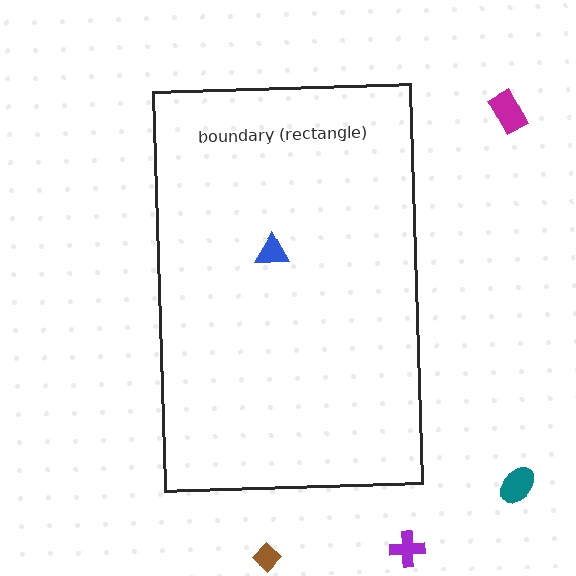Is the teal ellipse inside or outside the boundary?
Outside.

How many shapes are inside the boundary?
1 inside, 4 outside.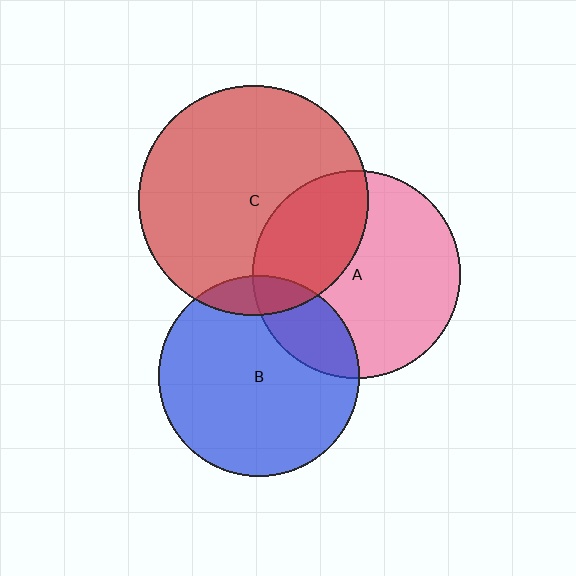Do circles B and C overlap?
Yes.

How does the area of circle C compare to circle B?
Approximately 1.3 times.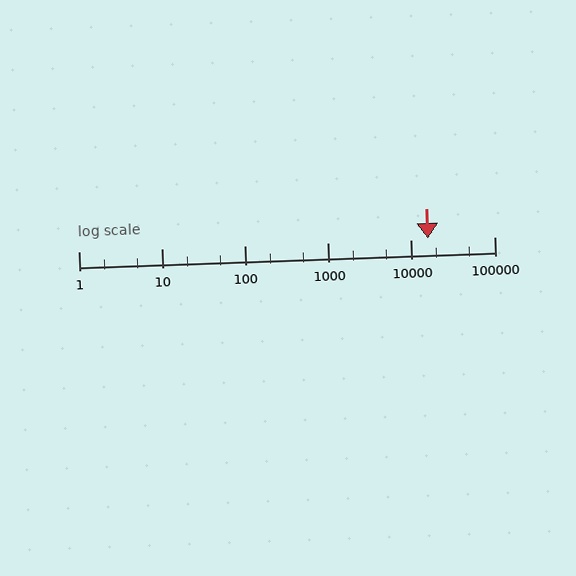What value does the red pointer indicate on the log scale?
The pointer indicates approximately 16000.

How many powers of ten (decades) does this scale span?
The scale spans 5 decades, from 1 to 100000.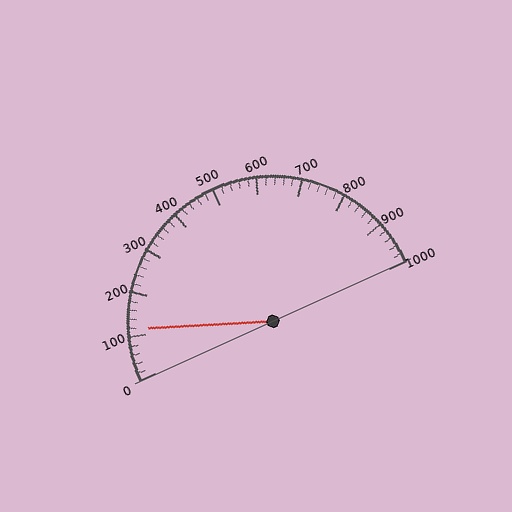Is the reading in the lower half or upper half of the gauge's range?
The reading is in the lower half of the range (0 to 1000).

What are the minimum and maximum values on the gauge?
The gauge ranges from 0 to 1000.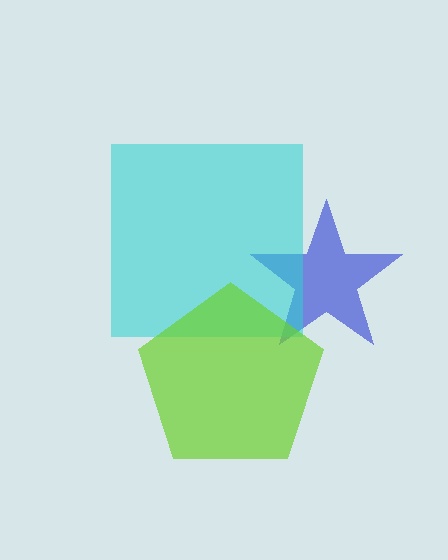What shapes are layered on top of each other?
The layered shapes are: a blue star, a cyan square, a lime pentagon.